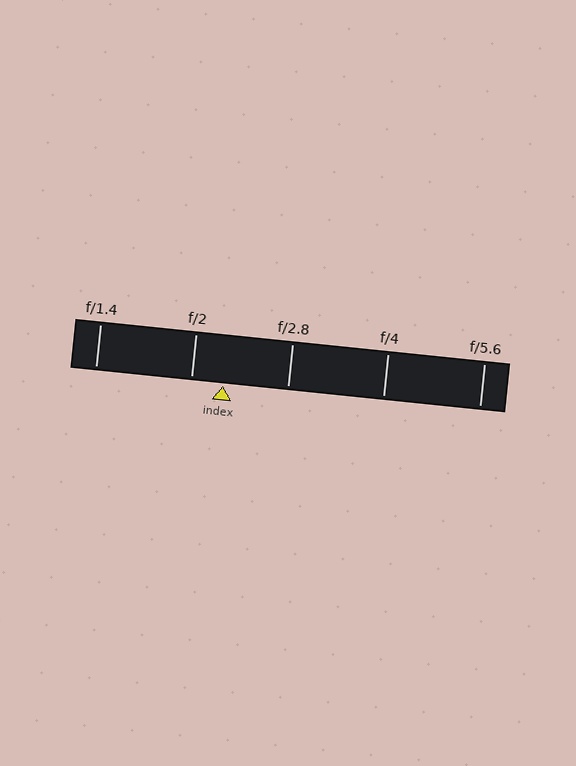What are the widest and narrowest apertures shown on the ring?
The widest aperture shown is f/1.4 and the narrowest is f/5.6.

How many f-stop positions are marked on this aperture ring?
There are 5 f-stop positions marked.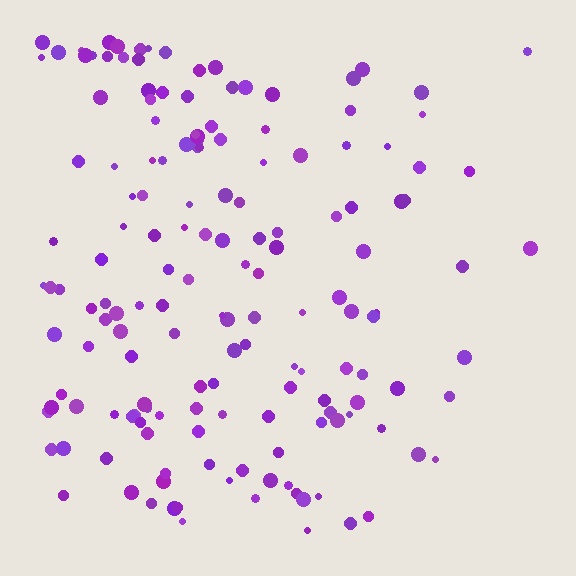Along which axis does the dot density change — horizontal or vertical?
Horizontal.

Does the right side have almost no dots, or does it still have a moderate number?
Still a moderate number, just noticeably fewer than the left.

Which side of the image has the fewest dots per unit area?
The right.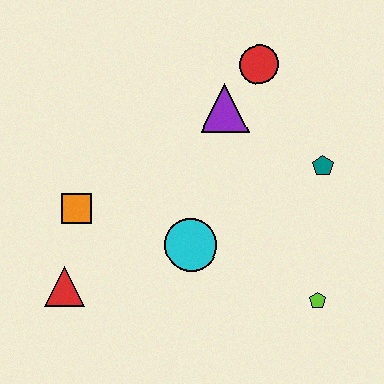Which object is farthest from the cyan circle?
The red circle is farthest from the cyan circle.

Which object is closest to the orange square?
The red triangle is closest to the orange square.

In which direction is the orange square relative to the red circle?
The orange square is to the left of the red circle.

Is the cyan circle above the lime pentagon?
Yes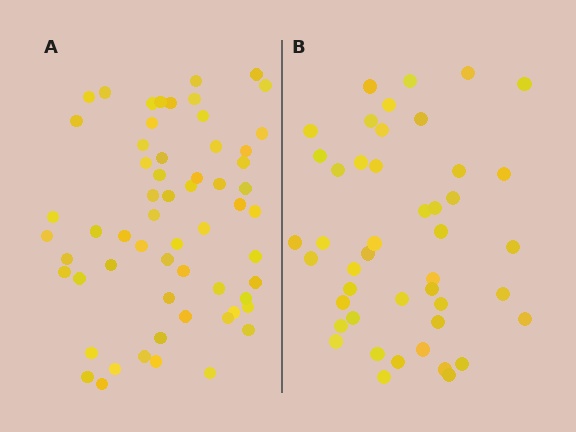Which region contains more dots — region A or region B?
Region A (the left region) has more dots.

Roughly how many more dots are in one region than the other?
Region A has approximately 15 more dots than region B.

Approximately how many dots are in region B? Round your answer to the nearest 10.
About 40 dots. (The exact count is 45, which rounds to 40.)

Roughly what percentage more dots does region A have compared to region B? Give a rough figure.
About 35% more.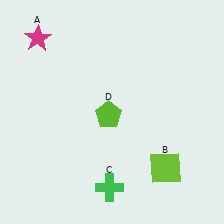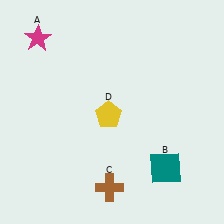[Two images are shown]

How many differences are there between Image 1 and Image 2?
There are 3 differences between the two images.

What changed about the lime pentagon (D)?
In Image 1, D is lime. In Image 2, it changed to yellow.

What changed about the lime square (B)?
In Image 1, B is lime. In Image 2, it changed to teal.